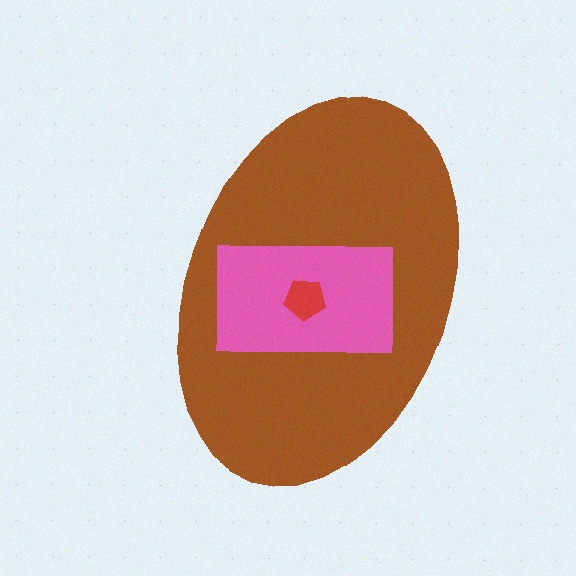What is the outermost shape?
The brown ellipse.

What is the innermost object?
The red pentagon.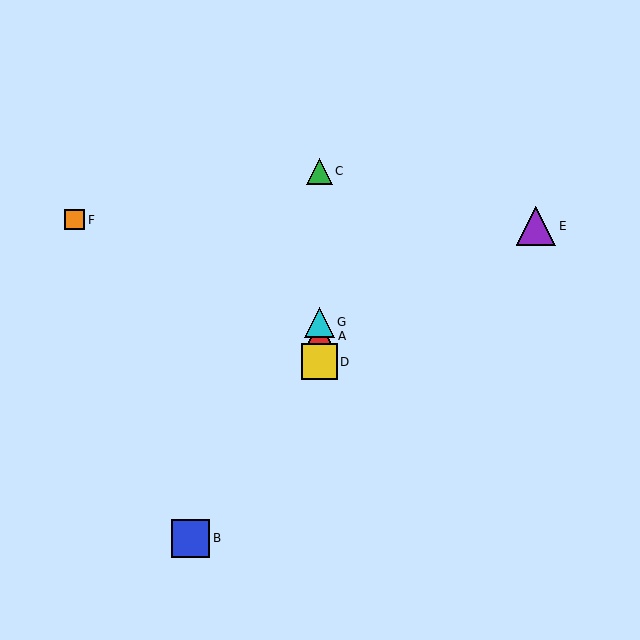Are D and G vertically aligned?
Yes, both are at x≈319.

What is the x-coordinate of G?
Object G is at x≈319.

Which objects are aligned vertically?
Objects A, C, D, G are aligned vertically.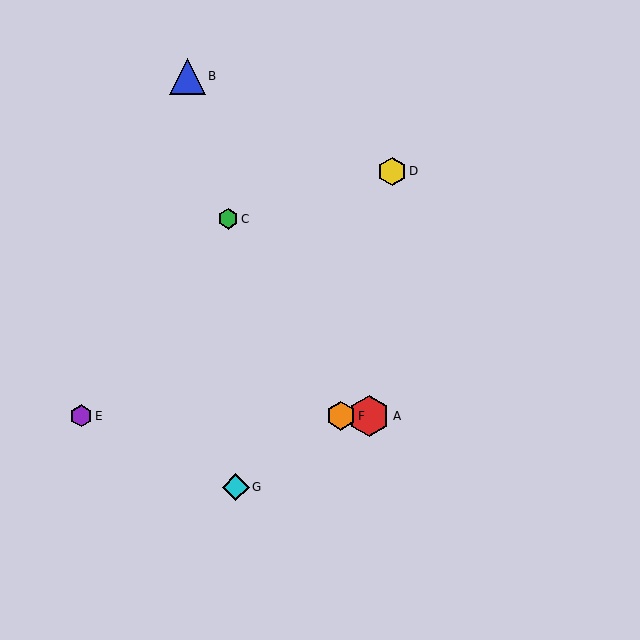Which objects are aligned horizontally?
Objects A, E, F are aligned horizontally.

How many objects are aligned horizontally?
3 objects (A, E, F) are aligned horizontally.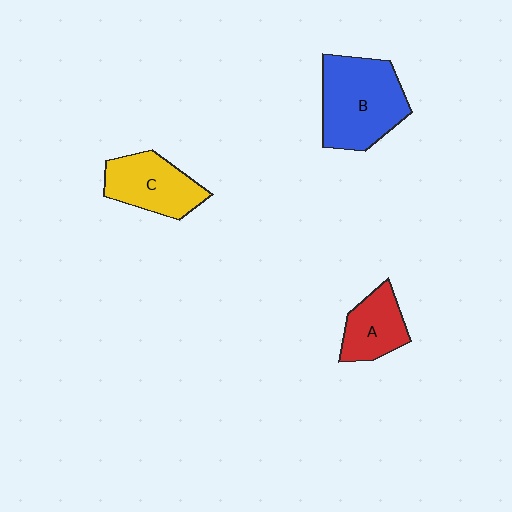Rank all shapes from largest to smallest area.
From largest to smallest: B (blue), C (yellow), A (red).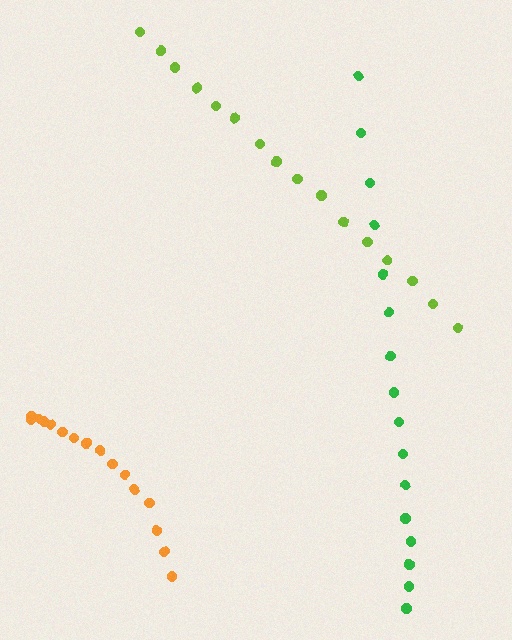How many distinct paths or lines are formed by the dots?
There are 3 distinct paths.